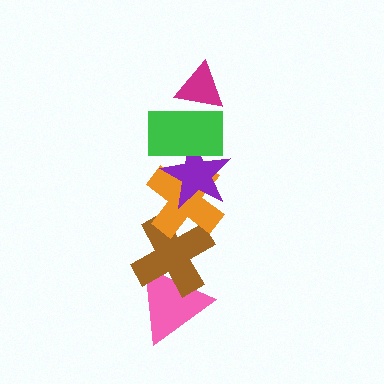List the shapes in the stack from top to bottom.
From top to bottom: the magenta triangle, the green rectangle, the purple star, the orange cross, the brown cross, the pink triangle.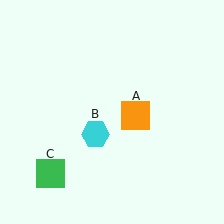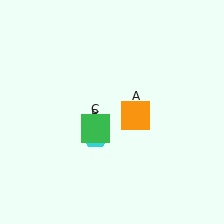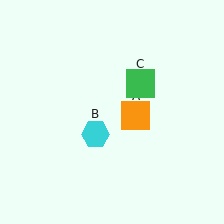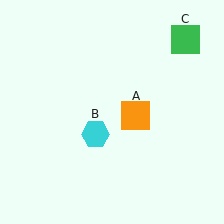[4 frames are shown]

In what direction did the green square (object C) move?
The green square (object C) moved up and to the right.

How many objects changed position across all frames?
1 object changed position: green square (object C).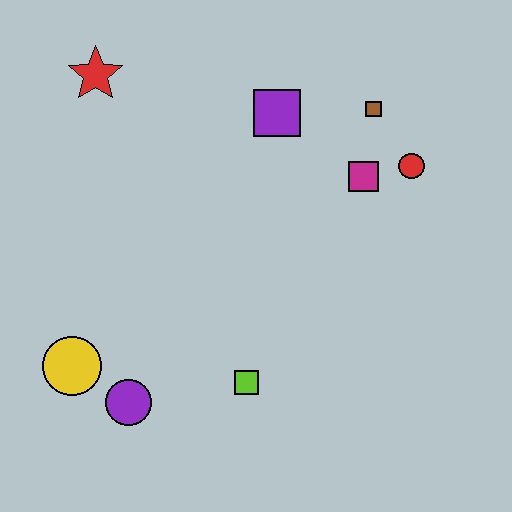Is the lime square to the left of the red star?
No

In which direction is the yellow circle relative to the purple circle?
The yellow circle is to the left of the purple circle.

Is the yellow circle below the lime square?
No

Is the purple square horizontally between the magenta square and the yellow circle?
Yes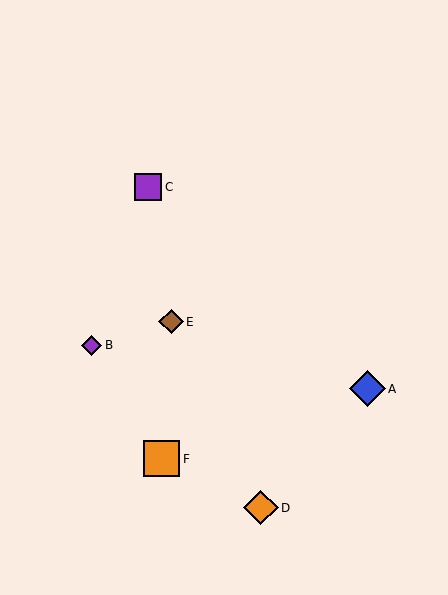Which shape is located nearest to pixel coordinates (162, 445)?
The orange square (labeled F) at (162, 459) is nearest to that location.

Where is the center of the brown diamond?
The center of the brown diamond is at (171, 322).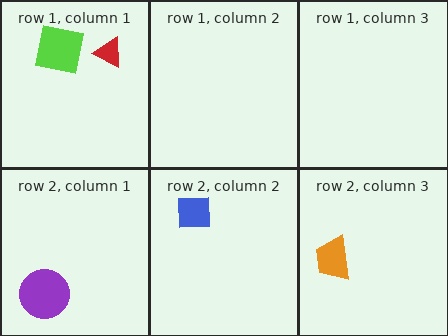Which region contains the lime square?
The row 1, column 1 region.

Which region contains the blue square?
The row 2, column 2 region.